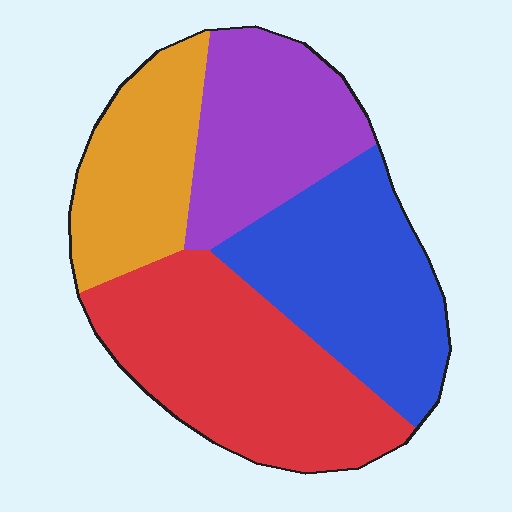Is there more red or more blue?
Red.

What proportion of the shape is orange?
Orange takes up about one fifth (1/5) of the shape.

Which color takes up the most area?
Red, at roughly 30%.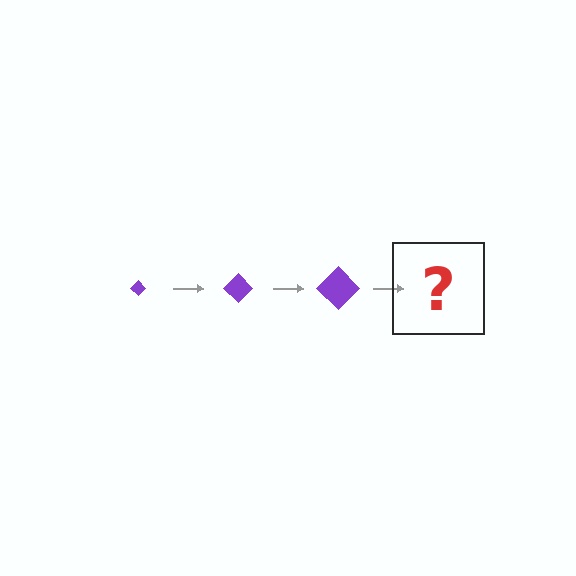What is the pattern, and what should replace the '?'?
The pattern is that the diamond gets progressively larger each step. The '?' should be a purple diamond, larger than the previous one.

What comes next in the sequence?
The next element should be a purple diamond, larger than the previous one.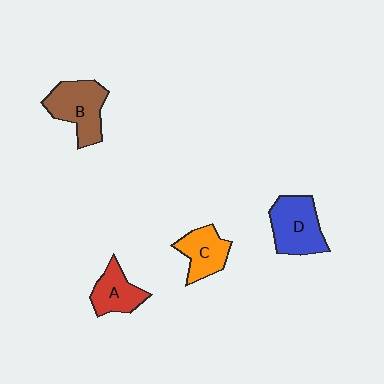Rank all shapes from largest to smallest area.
From largest to smallest: B (brown), D (blue), C (orange), A (red).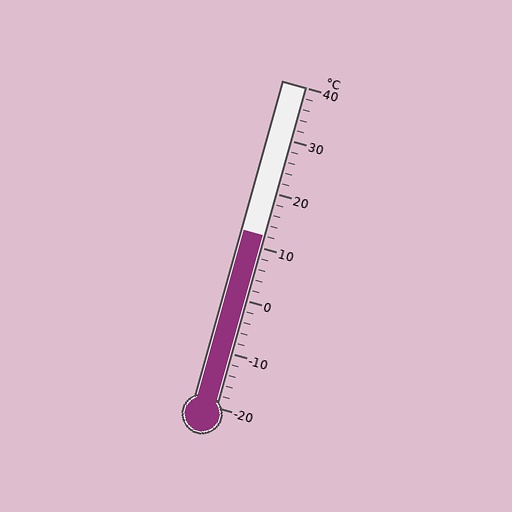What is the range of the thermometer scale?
The thermometer scale ranges from -20°C to 40°C.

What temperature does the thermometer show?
The thermometer shows approximately 12°C.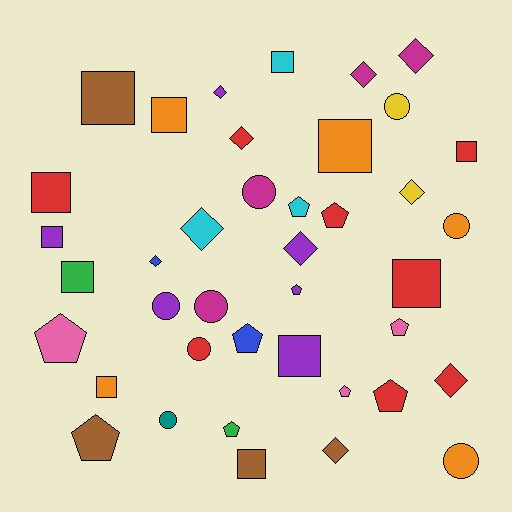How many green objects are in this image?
There are 2 green objects.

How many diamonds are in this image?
There are 10 diamonds.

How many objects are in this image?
There are 40 objects.